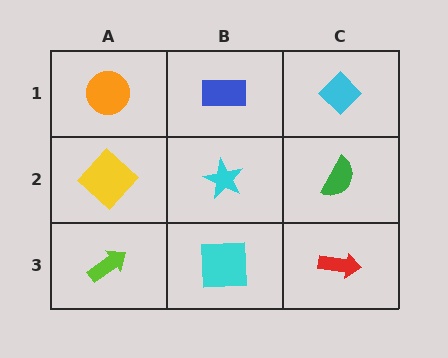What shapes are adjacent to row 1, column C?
A green semicircle (row 2, column C), a blue rectangle (row 1, column B).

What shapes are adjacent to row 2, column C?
A cyan diamond (row 1, column C), a red arrow (row 3, column C), a cyan star (row 2, column B).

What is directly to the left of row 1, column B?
An orange circle.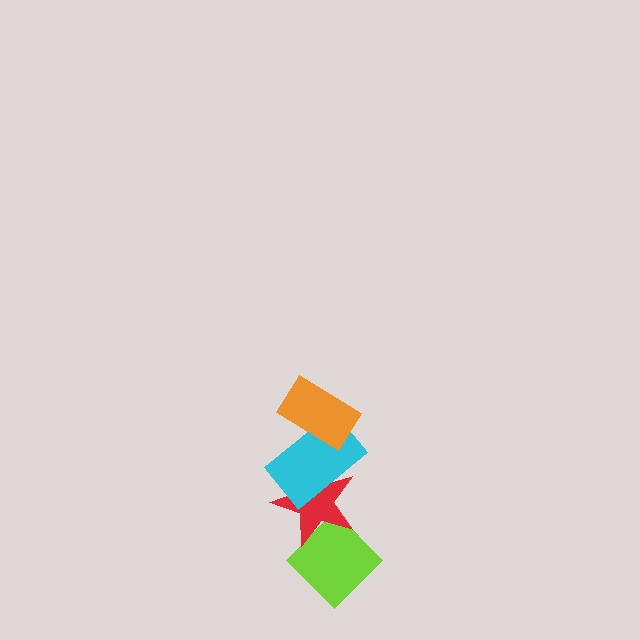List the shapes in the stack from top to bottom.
From top to bottom: the orange rectangle, the cyan rectangle, the red star, the lime diamond.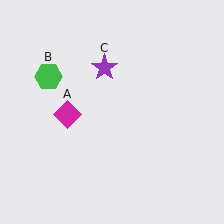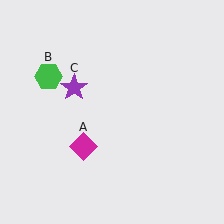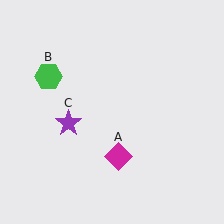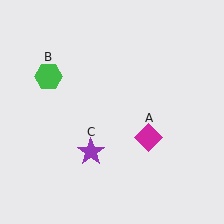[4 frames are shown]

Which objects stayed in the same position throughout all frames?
Green hexagon (object B) remained stationary.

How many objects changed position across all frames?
2 objects changed position: magenta diamond (object A), purple star (object C).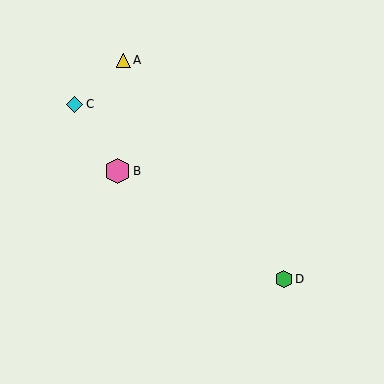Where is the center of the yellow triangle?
The center of the yellow triangle is at (123, 60).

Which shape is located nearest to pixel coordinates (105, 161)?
The pink hexagon (labeled B) at (118, 171) is nearest to that location.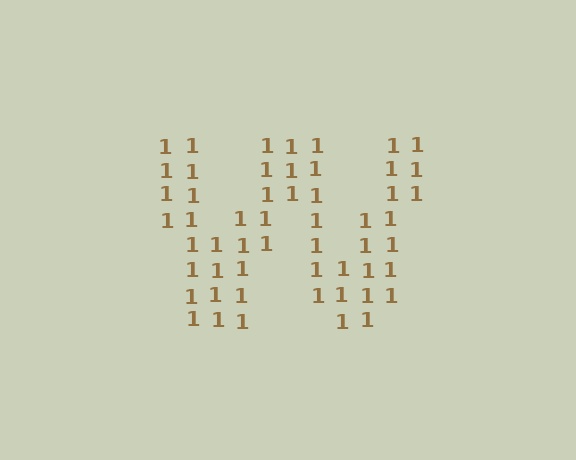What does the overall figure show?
The overall figure shows the letter W.